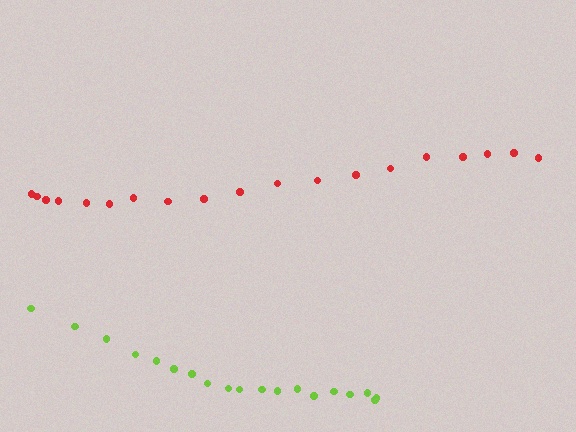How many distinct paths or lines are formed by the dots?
There are 2 distinct paths.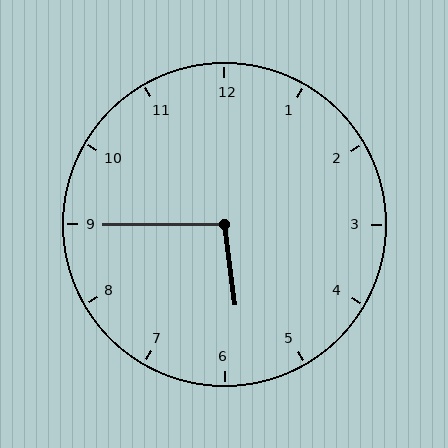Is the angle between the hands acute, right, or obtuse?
It is obtuse.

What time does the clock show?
5:45.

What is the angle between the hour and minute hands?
Approximately 98 degrees.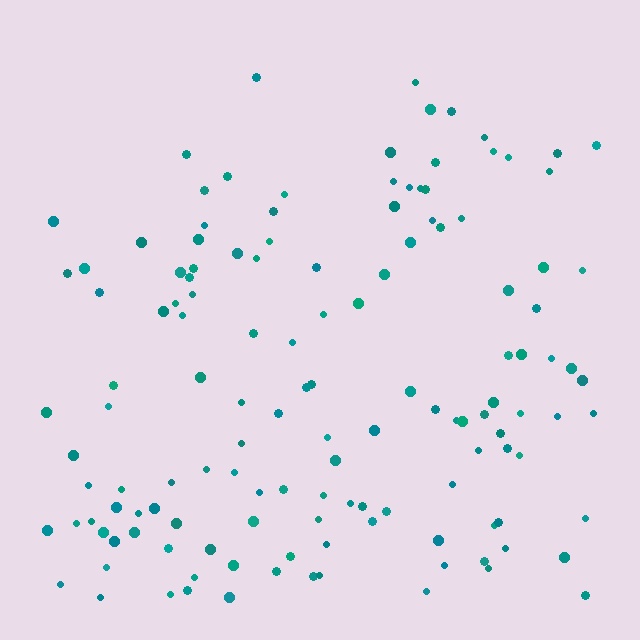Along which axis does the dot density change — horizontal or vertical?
Vertical.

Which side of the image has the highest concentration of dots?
The bottom.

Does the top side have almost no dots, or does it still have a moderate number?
Still a moderate number, just noticeably fewer than the bottom.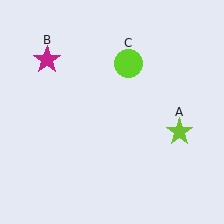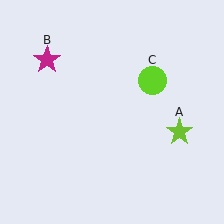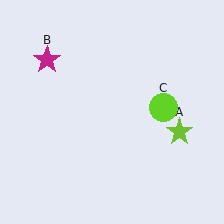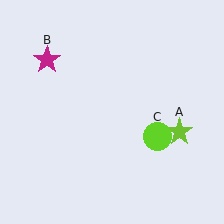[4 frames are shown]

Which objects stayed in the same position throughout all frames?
Lime star (object A) and magenta star (object B) remained stationary.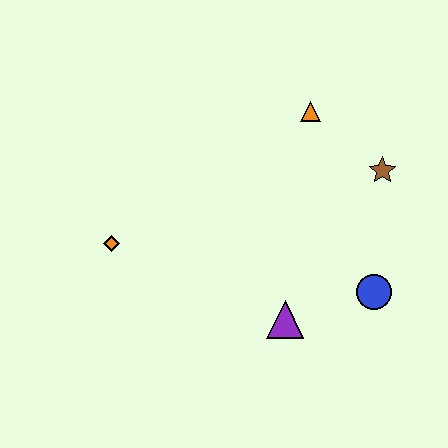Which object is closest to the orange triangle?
The brown star is closest to the orange triangle.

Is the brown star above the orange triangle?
No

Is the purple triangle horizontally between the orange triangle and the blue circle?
No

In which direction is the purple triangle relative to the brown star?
The purple triangle is below the brown star.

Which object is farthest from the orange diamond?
The brown star is farthest from the orange diamond.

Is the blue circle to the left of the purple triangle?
No